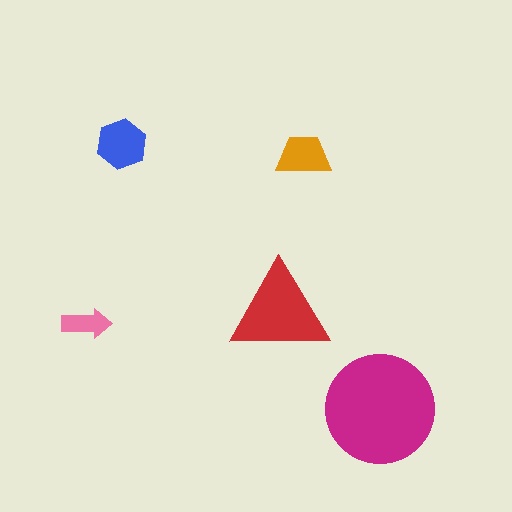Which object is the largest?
The magenta circle.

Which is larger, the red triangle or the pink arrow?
The red triangle.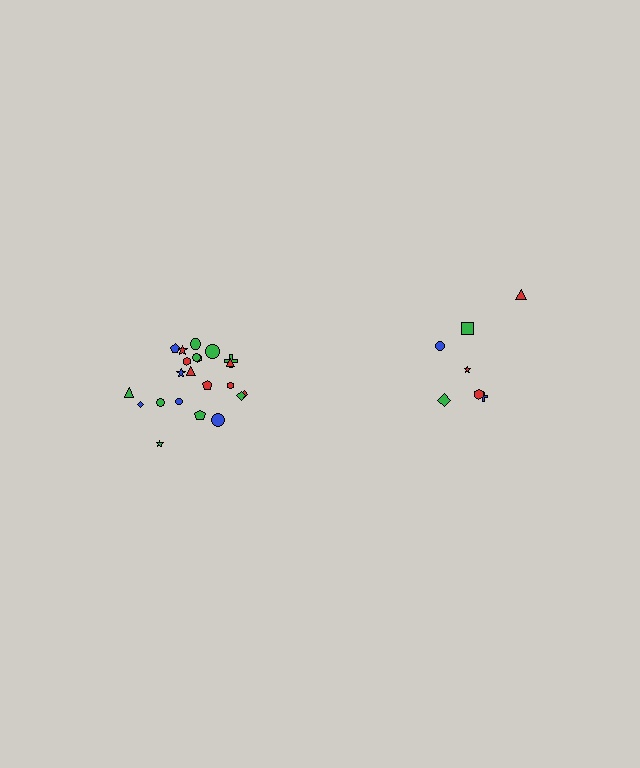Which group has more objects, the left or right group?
The left group.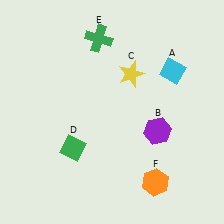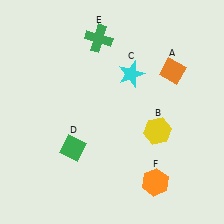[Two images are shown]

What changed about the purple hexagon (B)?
In Image 1, B is purple. In Image 2, it changed to yellow.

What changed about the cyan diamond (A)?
In Image 1, A is cyan. In Image 2, it changed to orange.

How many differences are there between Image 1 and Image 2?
There are 3 differences between the two images.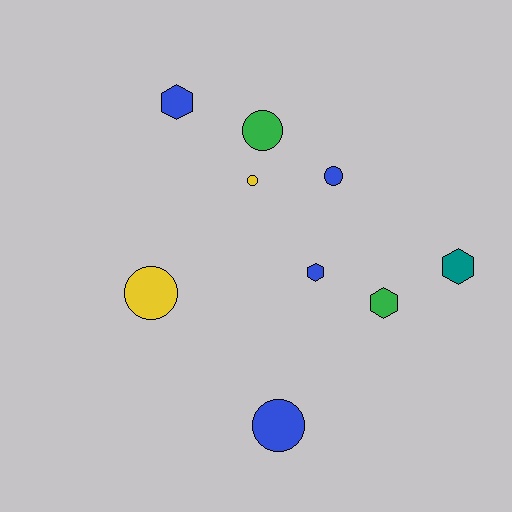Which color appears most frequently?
Blue, with 4 objects.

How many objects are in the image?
There are 9 objects.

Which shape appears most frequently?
Circle, with 5 objects.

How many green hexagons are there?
There is 1 green hexagon.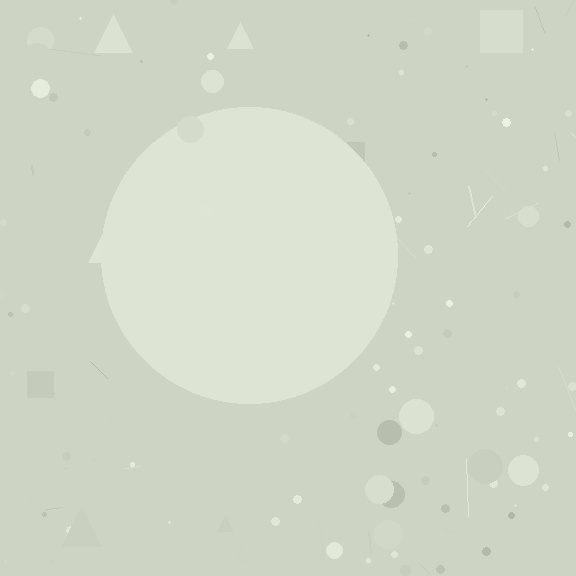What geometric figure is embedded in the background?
A circle is embedded in the background.